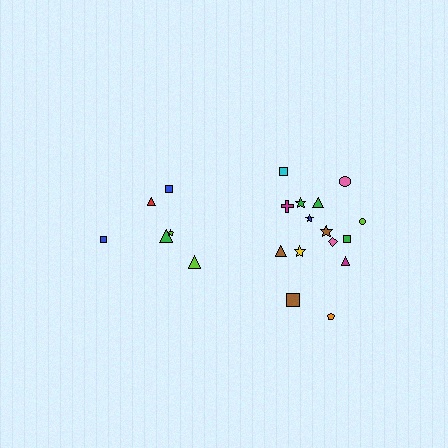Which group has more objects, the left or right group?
The right group.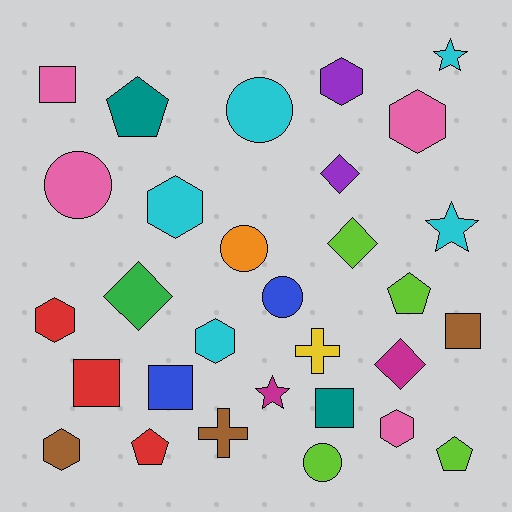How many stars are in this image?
There are 3 stars.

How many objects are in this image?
There are 30 objects.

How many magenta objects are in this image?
There are 2 magenta objects.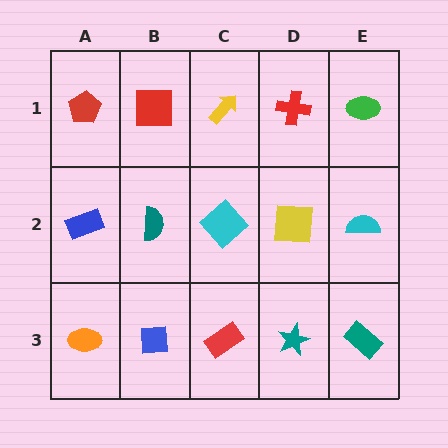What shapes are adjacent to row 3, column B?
A teal semicircle (row 2, column B), an orange ellipse (row 3, column A), a red rectangle (row 3, column C).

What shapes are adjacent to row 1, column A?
A blue rectangle (row 2, column A), a red square (row 1, column B).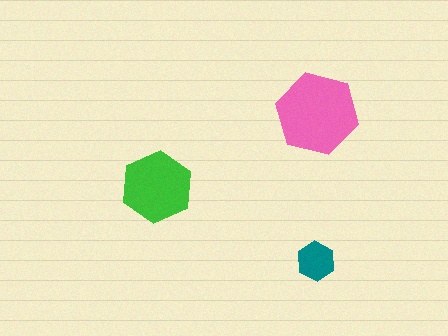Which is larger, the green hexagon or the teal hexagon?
The green one.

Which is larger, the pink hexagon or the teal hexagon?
The pink one.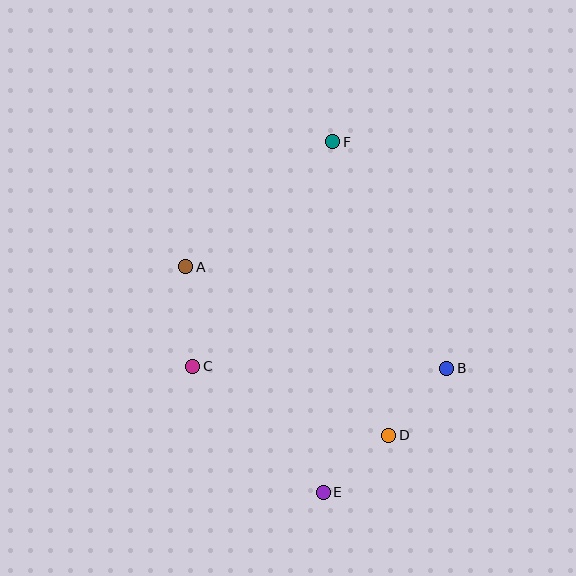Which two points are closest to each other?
Points D and E are closest to each other.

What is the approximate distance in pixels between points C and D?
The distance between C and D is approximately 208 pixels.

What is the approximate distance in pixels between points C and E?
The distance between C and E is approximately 181 pixels.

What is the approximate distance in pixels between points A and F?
The distance between A and F is approximately 193 pixels.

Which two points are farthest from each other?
Points E and F are farthest from each other.